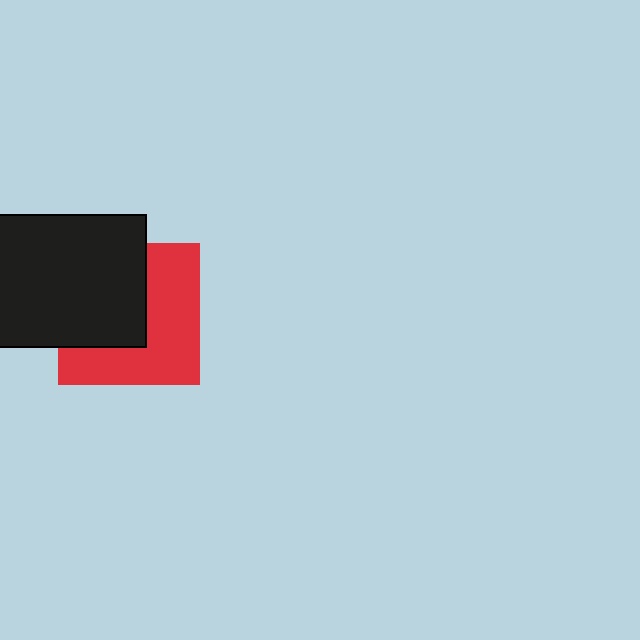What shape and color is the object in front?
The object in front is a black rectangle.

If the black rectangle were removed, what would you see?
You would see the complete red square.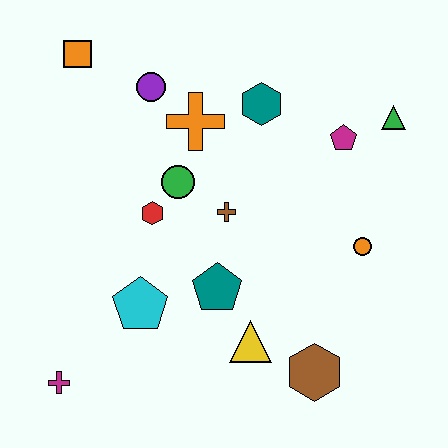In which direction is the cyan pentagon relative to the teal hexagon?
The cyan pentagon is below the teal hexagon.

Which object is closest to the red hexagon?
The green circle is closest to the red hexagon.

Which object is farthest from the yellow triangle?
The orange square is farthest from the yellow triangle.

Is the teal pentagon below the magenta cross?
No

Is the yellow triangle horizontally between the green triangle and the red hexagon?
Yes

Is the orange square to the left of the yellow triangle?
Yes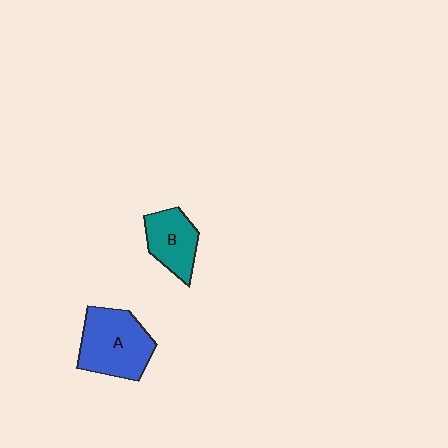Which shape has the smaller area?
Shape B (teal).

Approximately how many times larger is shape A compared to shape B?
Approximately 1.5 times.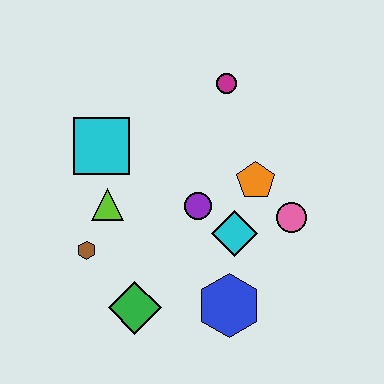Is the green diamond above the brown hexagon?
No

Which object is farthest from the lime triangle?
The pink circle is farthest from the lime triangle.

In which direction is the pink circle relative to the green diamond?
The pink circle is to the right of the green diamond.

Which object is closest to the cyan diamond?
The purple circle is closest to the cyan diamond.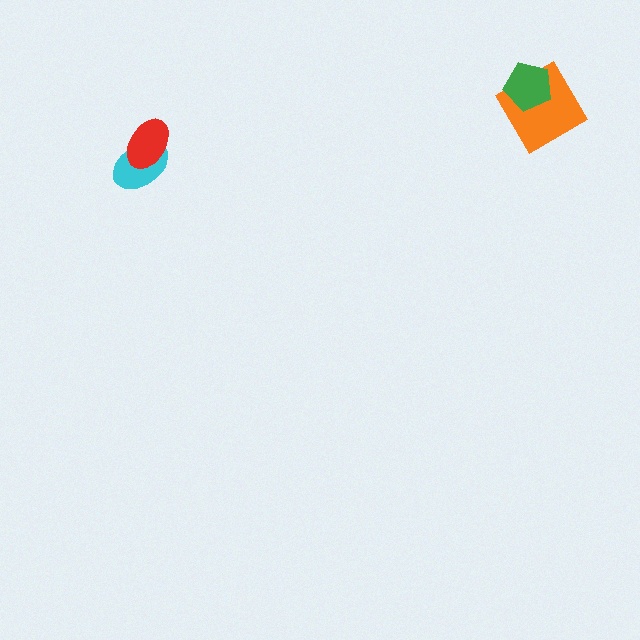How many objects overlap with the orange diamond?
1 object overlaps with the orange diamond.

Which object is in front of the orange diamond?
The green pentagon is in front of the orange diamond.